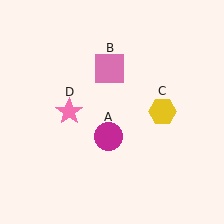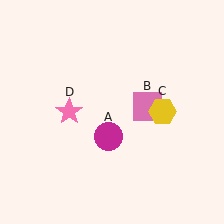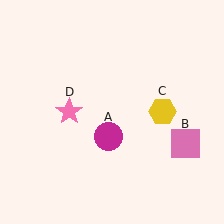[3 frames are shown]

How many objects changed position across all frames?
1 object changed position: pink square (object B).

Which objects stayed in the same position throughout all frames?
Magenta circle (object A) and yellow hexagon (object C) and pink star (object D) remained stationary.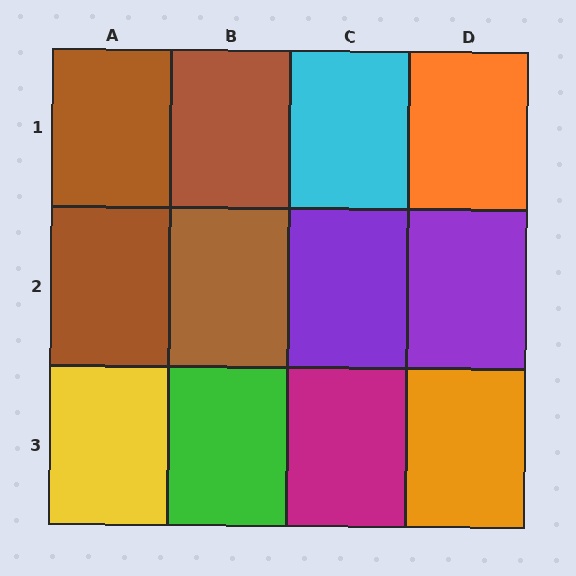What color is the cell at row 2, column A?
Brown.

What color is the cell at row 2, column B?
Brown.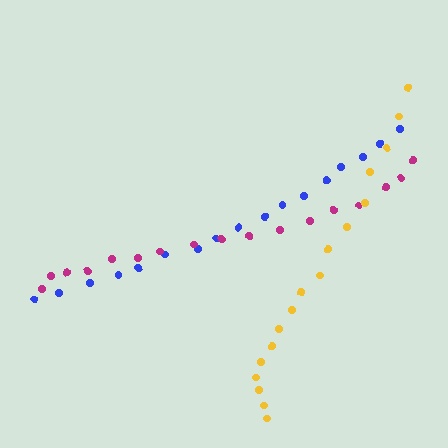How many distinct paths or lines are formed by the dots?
There are 3 distinct paths.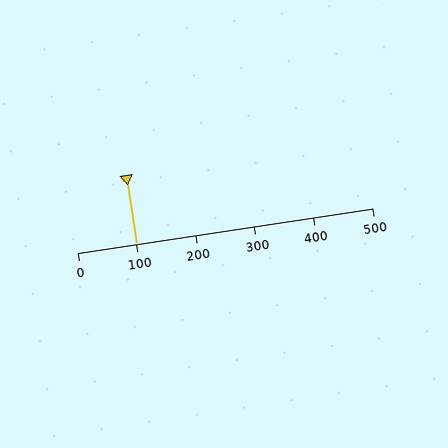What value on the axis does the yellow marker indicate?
The marker indicates approximately 100.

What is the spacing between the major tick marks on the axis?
The major ticks are spaced 100 apart.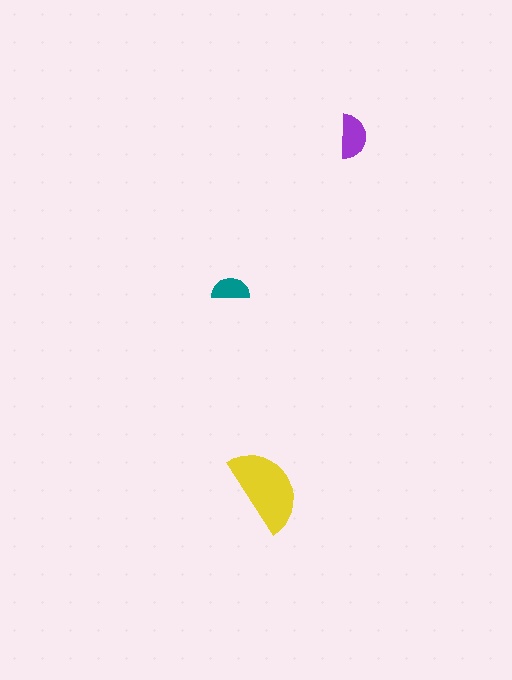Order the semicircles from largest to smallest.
the yellow one, the purple one, the teal one.